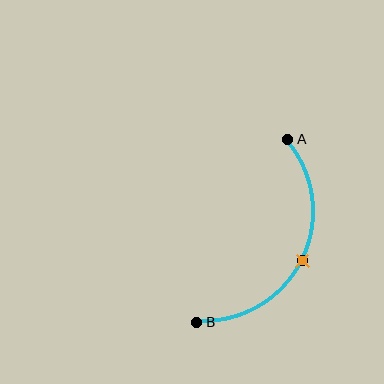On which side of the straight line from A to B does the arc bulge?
The arc bulges to the right of the straight line connecting A and B.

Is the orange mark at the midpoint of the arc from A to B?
Yes. The orange mark lies on the arc at equal arc-length from both A and B — it is the arc midpoint.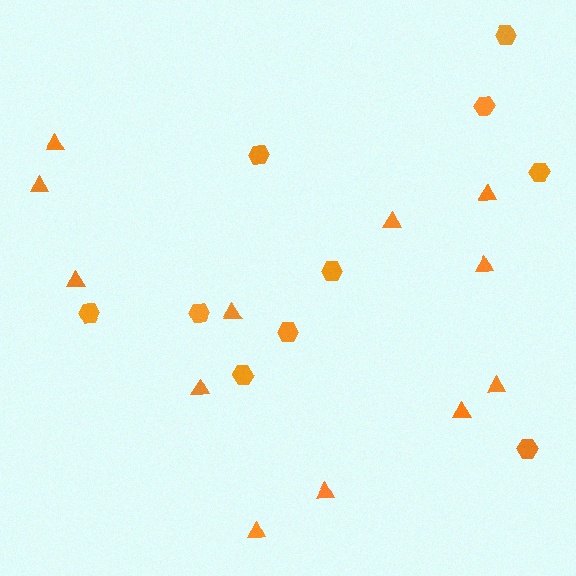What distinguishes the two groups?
There are 2 groups: one group of hexagons (10) and one group of triangles (12).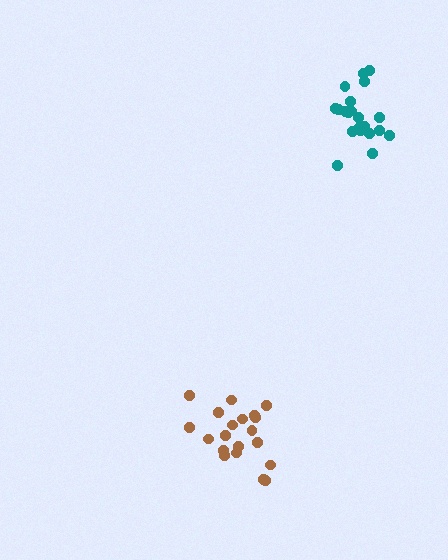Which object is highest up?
The teal cluster is topmost.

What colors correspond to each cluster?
The clusters are colored: brown, teal.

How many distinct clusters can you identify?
There are 2 distinct clusters.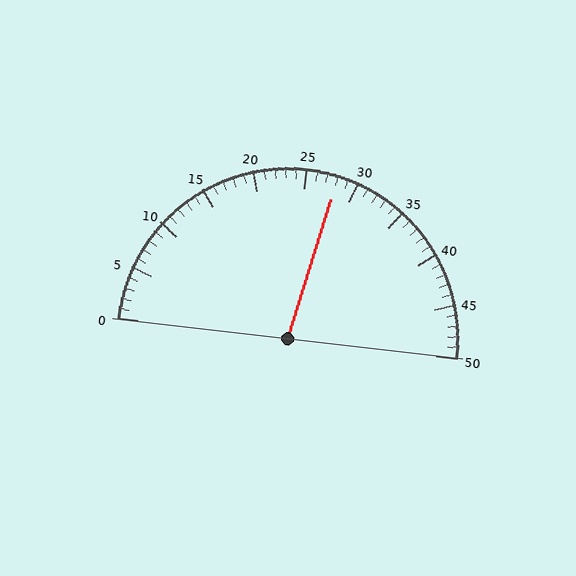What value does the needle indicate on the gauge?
The needle indicates approximately 28.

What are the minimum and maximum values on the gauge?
The gauge ranges from 0 to 50.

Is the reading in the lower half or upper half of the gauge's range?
The reading is in the upper half of the range (0 to 50).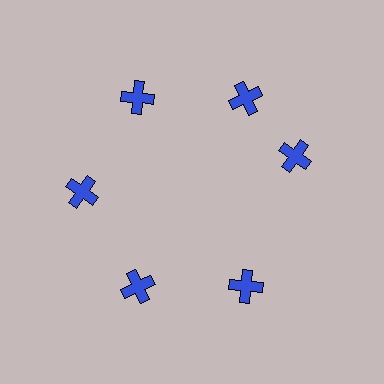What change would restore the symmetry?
The symmetry would be restored by rotating it back into even spacing with its neighbors so that all 6 crosses sit at equal angles and equal distance from the center.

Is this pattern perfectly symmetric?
No. The 6 blue crosses are arranged in a ring, but one element near the 3 o'clock position is rotated out of alignment along the ring, breaking the 6-fold rotational symmetry.